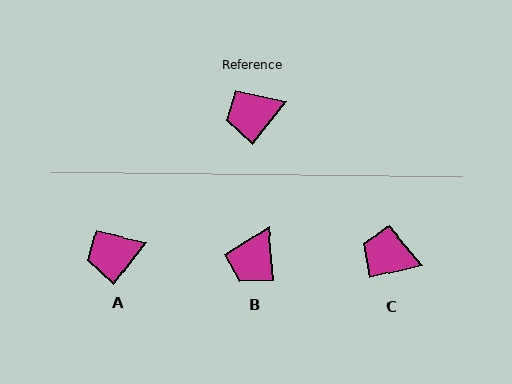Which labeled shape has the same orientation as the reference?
A.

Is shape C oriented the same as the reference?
No, it is off by about 38 degrees.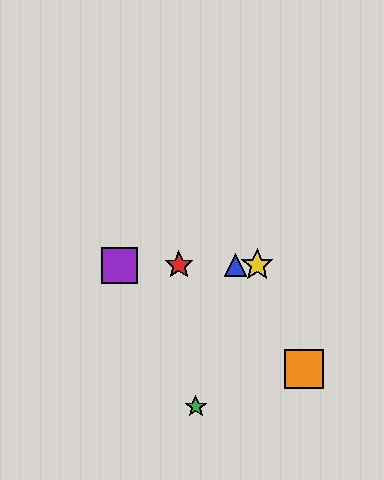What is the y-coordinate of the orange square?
The orange square is at y≈369.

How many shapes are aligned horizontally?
4 shapes (the red star, the blue triangle, the yellow star, the purple square) are aligned horizontally.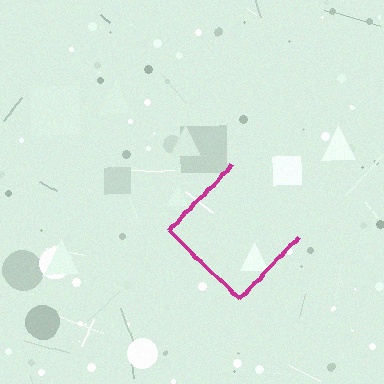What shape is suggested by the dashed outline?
The dashed outline suggests a diamond.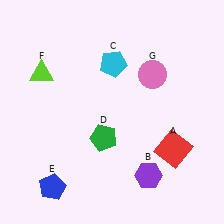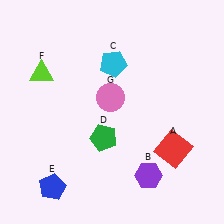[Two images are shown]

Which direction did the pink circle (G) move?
The pink circle (G) moved left.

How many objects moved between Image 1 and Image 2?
1 object moved between the two images.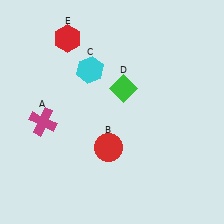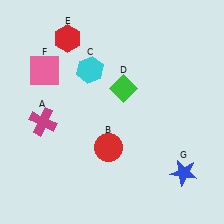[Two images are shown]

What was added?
A pink square (F), a blue star (G) were added in Image 2.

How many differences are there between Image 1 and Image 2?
There are 2 differences between the two images.